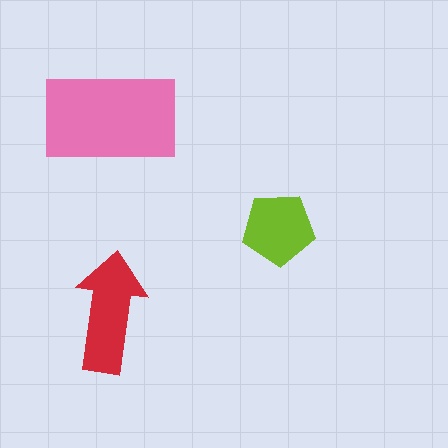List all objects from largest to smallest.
The pink rectangle, the red arrow, the lime pentagon.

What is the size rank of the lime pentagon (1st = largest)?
3rd.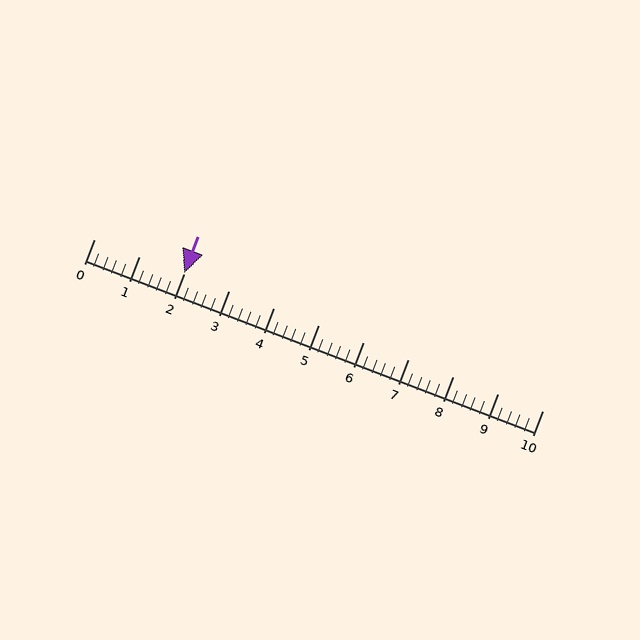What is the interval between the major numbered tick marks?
The major tick marks are spaced 1 units apart.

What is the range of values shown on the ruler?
The ruler shows values from 0 to 10.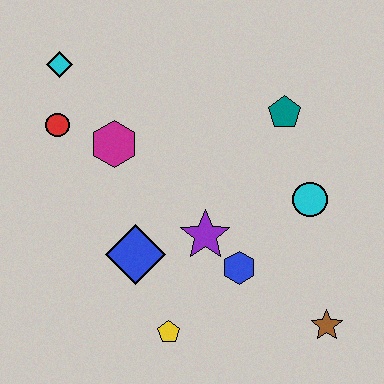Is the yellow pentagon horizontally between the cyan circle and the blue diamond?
Yes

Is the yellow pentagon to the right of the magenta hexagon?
Yes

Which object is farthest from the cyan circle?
The cyan diamond is farthest from the cyan circle.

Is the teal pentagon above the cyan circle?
Yes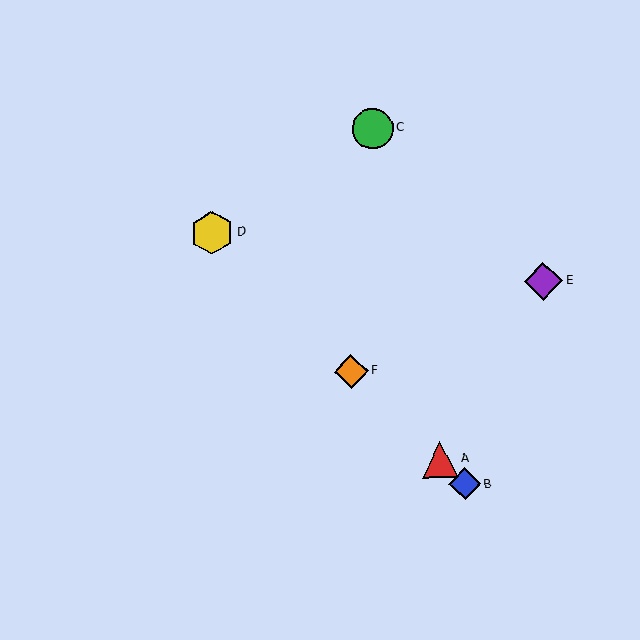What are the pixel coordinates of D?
Object D is at (212, 233).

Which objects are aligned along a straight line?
Objects A, B, D, F are aligned along a straight line.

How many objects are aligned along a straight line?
4 objects (A, B, D, F) are aligned along a straight line.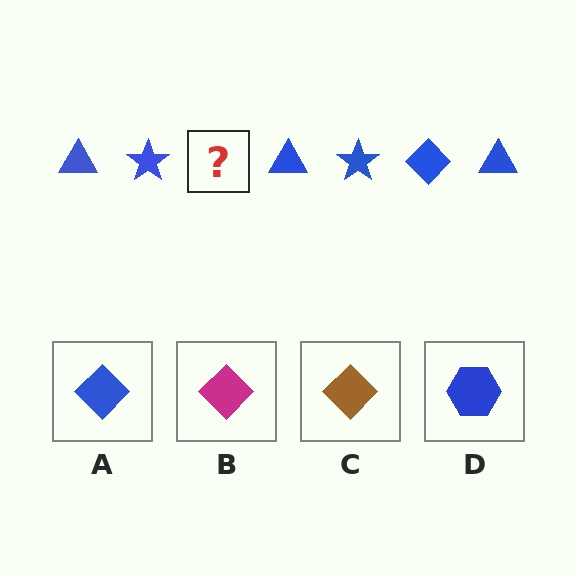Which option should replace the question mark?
Option A.